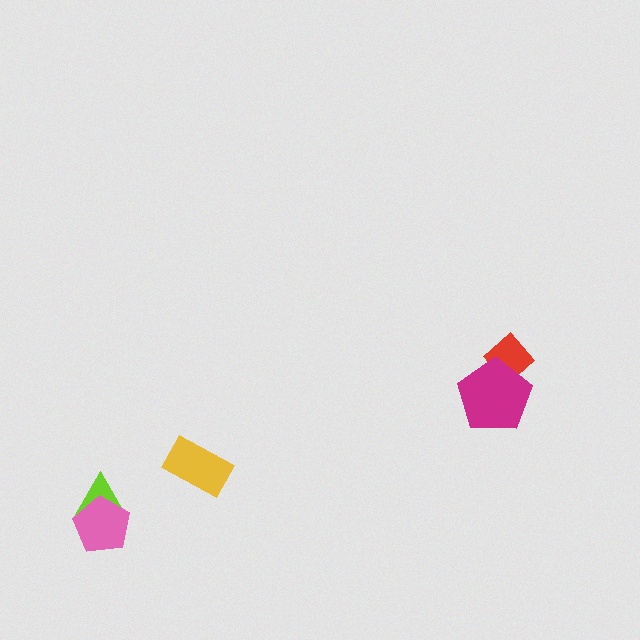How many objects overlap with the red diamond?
1 object overlaps with the red diamond.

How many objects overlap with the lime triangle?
1 object overlaps with the lime triangle.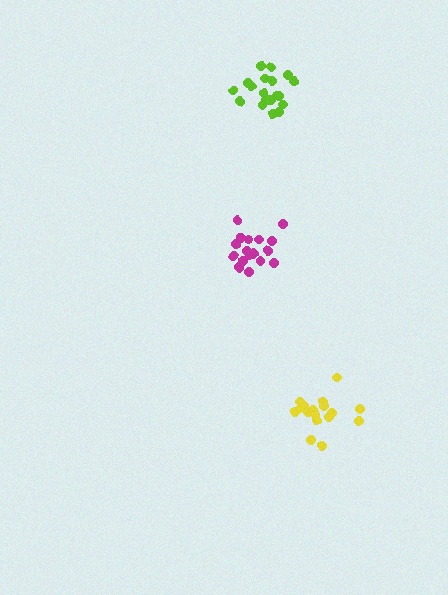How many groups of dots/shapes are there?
There are 3 groups.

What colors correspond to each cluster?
The clusters are colored: yellow, magenta, lime.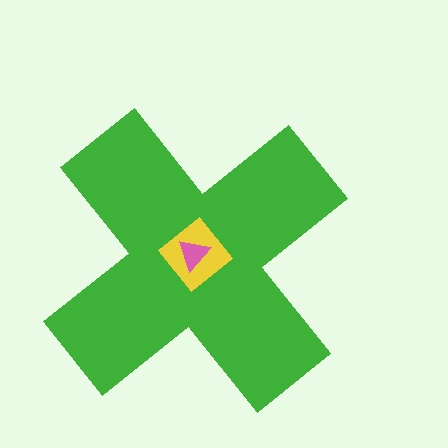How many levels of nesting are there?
3.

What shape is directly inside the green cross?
The yellow diamond.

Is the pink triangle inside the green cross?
Yes.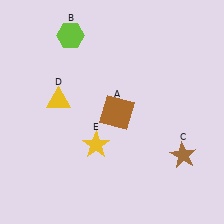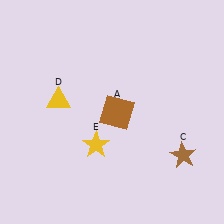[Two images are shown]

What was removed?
The lime hexagon (B) was removed in Image 2.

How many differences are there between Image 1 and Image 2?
There is 1 difference between the two images.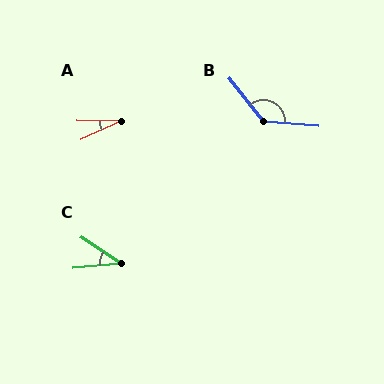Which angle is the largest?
B, at approximately 133 degrees.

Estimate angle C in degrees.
Approximately 39 degrees.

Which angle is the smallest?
A, at approximately 25 degrees.